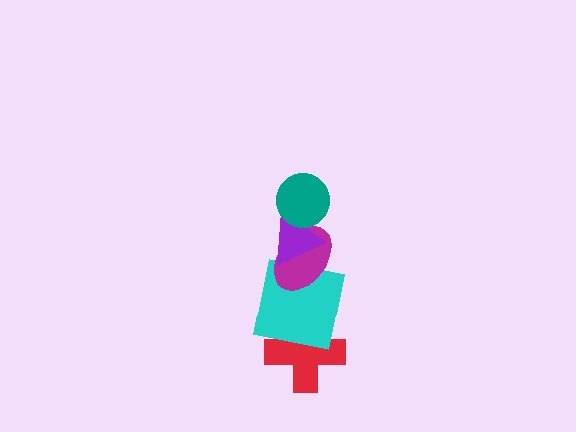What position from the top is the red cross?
The red cross is 5th from the top.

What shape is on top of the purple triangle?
The teal circle is on top of the purple triangle.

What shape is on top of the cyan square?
The magenta ellipse is on top of the cyan square.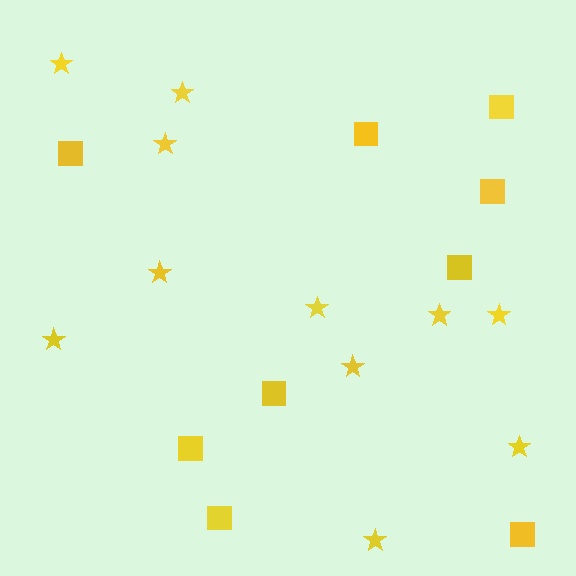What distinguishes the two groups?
There are 2 groups: one group of stars (11) and one group of squares (9).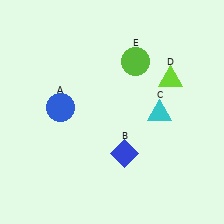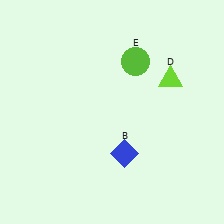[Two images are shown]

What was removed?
The blue circle (A), the cyan triangle (C) were removed in Image 2.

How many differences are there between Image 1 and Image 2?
There are 2 differences between the two images.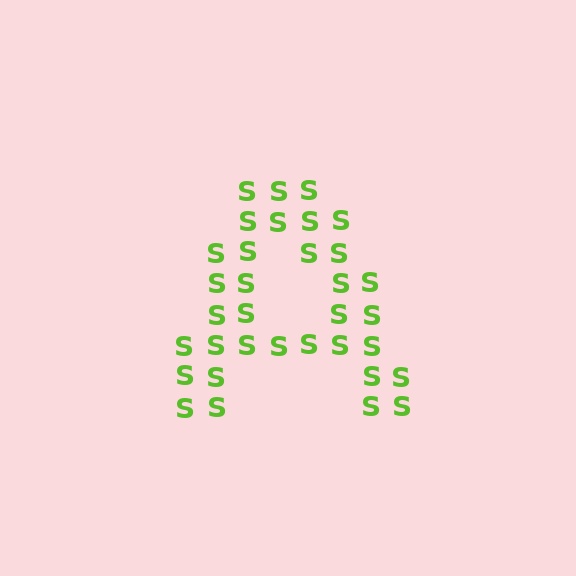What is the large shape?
The large shape is the letter A.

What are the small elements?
The small elements are letter S's.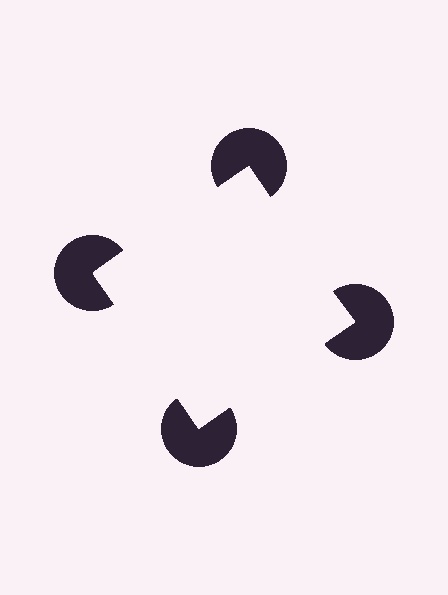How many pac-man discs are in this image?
There are 4 — one at each vertex of the illusory square.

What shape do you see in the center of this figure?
An illusory square — its edges are inferred from the aligned wedge cuts in the pac-man discs, not physically drawn.